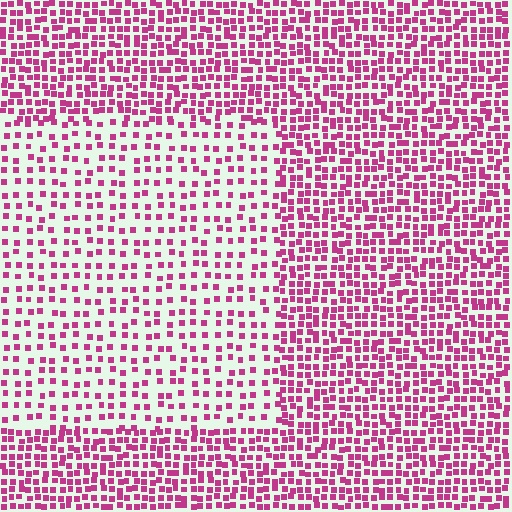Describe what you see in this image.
The image contains small magenta elements arranged at two different densities. A rectangle-shaped region is visible where the elements are less densely packed than the surrounding area.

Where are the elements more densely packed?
The elements are more densely packed outside the rectangle boundary.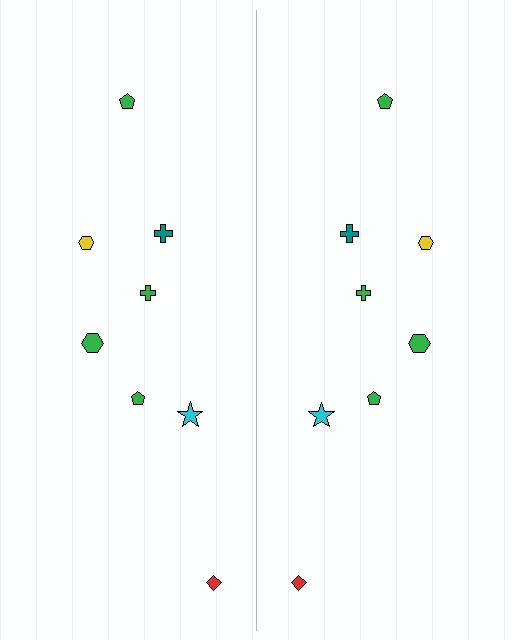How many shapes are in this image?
There are 16 shapes in this image.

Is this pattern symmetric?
Yes, this pattern has bilateral (reflection) symmetry.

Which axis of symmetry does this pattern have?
The pattern has a vertical axis of symmetry running through the center of the image.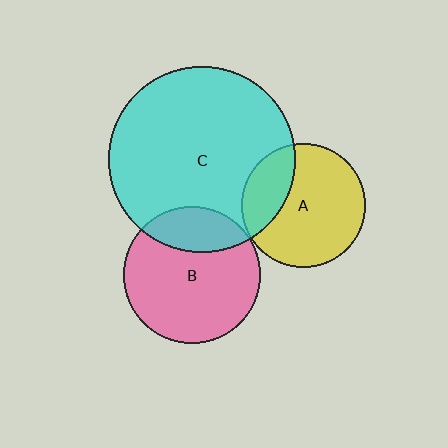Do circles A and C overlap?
Yes.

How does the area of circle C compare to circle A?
Approximately 2.3 times.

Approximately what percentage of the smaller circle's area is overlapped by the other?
Approximately 25%.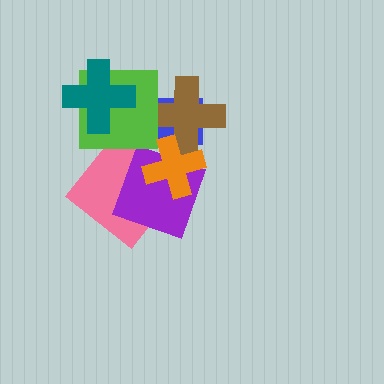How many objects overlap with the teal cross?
1 object overlaps with the teal cross.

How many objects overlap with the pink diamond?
2 objects overlap with the pink diamond.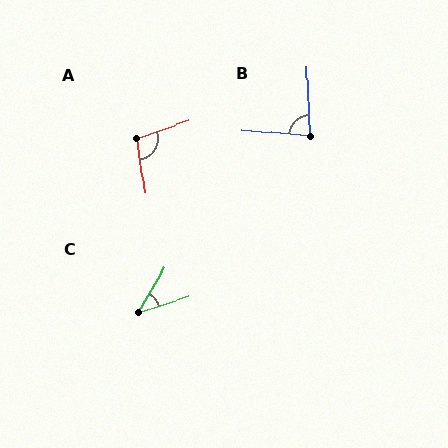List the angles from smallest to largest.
C (42°), B (83°), A (101°).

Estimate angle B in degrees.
Approximately 83 degrees.